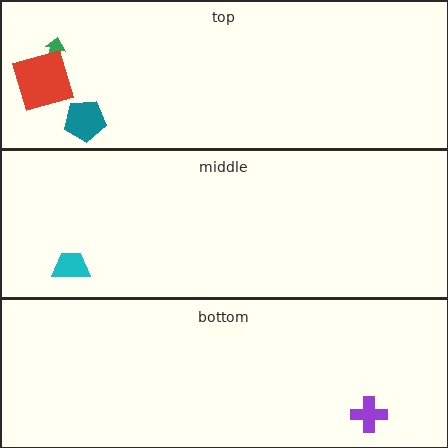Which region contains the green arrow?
The top region.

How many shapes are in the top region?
3.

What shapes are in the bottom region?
The purple cross.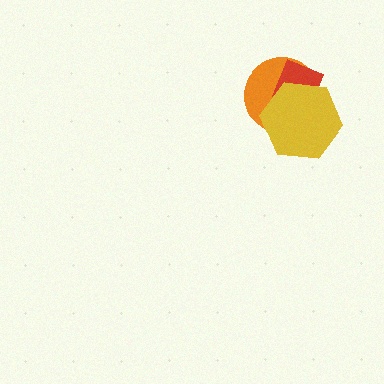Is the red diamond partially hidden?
Yes, it is partially covered by another shape.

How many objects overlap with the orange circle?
2 objects overlap with the orange circle.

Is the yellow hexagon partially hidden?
No, no other shape covers it.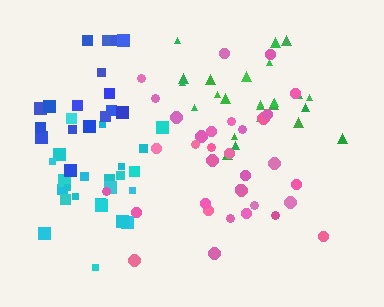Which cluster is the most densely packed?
Cyan.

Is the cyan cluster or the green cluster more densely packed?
Cyan.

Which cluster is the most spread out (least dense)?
Pink.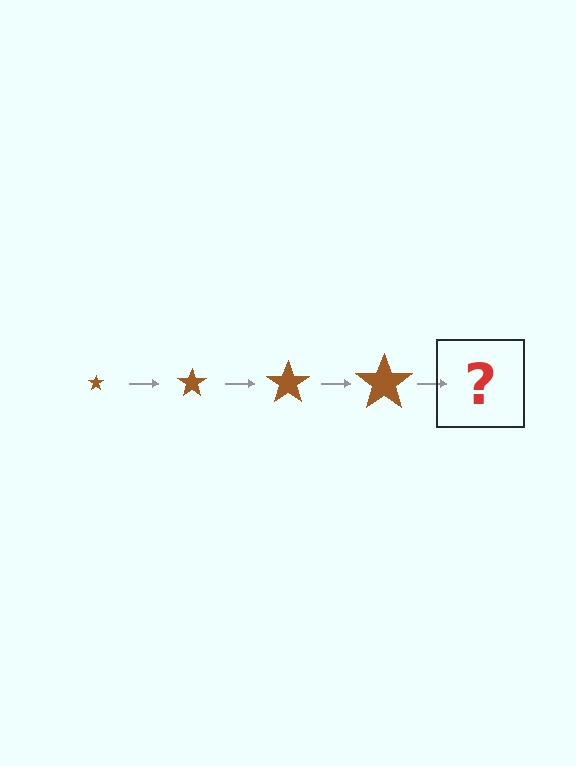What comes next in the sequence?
The next element should be a brown star, larger than the previous one.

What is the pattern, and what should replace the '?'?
The pattern is that the star gets progressively larger each step. The '?' should be a brown star, larger than the previous one.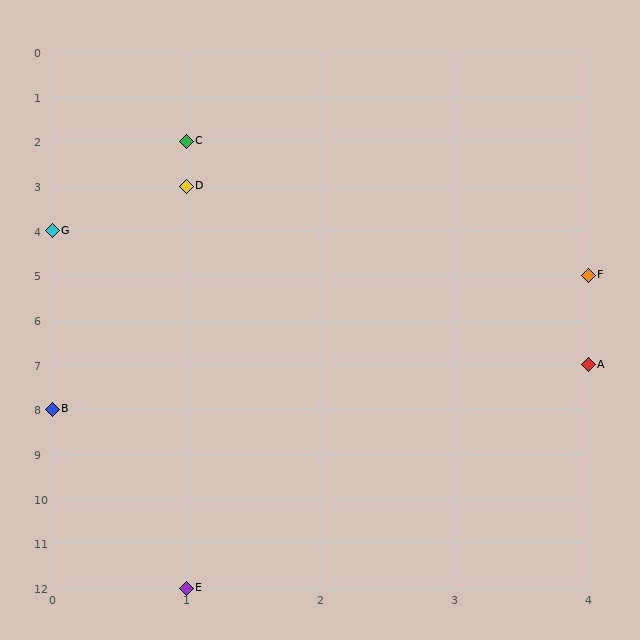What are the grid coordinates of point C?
Point C is at grid coordinates (1, 2).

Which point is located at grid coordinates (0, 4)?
Point G is at (0, 4).